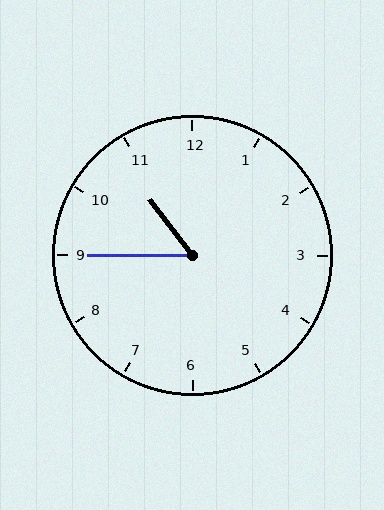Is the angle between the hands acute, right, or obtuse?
It is acute.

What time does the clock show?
10:45.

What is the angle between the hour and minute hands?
Approximately 52 degrees.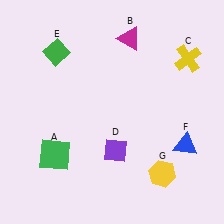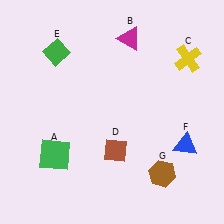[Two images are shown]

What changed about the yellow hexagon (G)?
In Image 1, G is yellow. In Image 2, it changed to brown.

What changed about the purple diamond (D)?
In Image 1, D is purple. In Image 2, it changed to brown.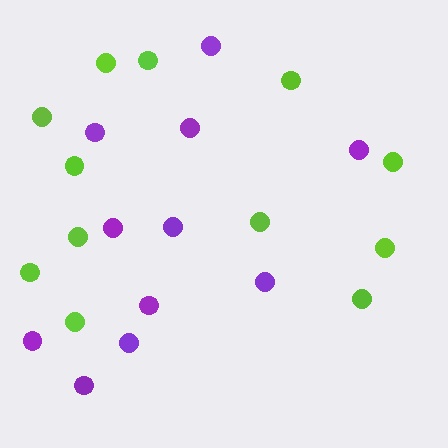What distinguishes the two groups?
There are 2 groups: one group of purple circles (11) and one group of lime circles (12).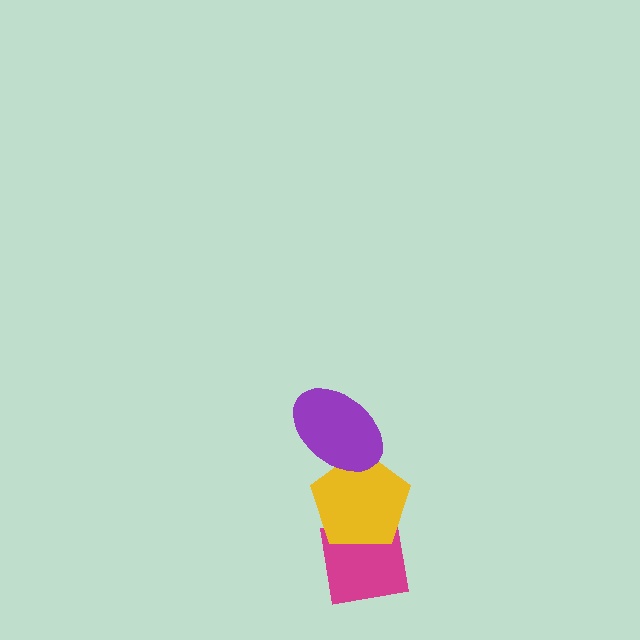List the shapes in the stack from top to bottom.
From top to bottom: the purple ellipse, the yellow pentagon, the magenta square.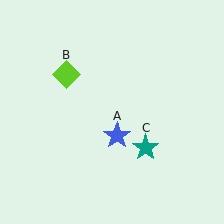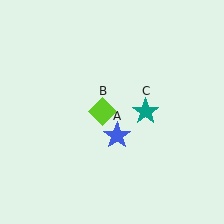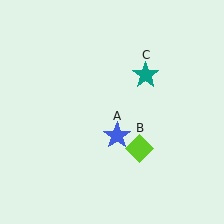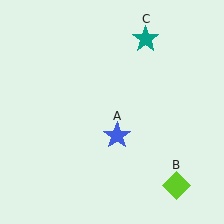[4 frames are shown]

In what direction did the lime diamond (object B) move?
The lime diamond (object B) moved down and to the right.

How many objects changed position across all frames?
2 objects changed position: lime diamond (object B), teal star (object C).